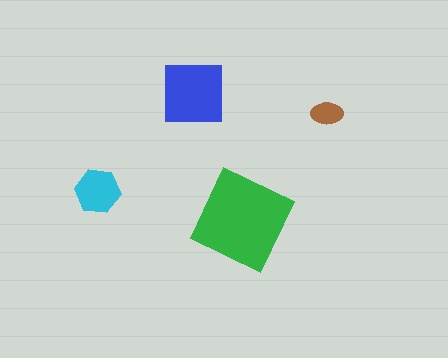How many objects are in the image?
There are 4 objects in the image.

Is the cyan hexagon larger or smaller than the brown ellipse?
Larger.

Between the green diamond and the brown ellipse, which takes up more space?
The green diamond.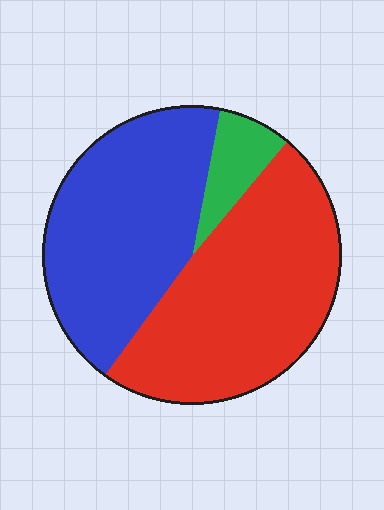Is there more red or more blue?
Red.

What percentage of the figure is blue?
Blue takes up between a quarter and a half of the figure.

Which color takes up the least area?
Green, at roughly 10%.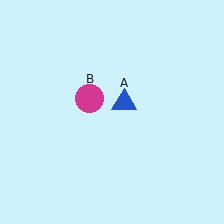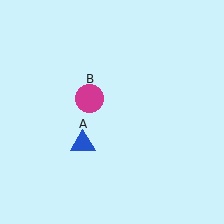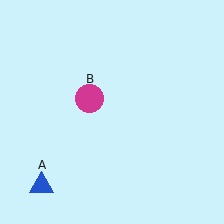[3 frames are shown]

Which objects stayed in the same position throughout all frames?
Magenta circle (object B) remained stationary.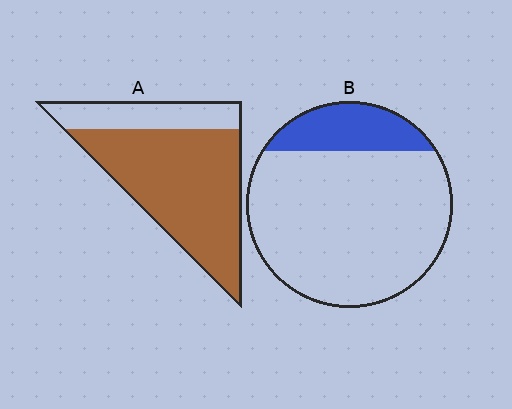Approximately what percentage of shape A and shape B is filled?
A is approximately 75% and B is approximately 20%.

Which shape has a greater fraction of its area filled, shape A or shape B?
Shape A.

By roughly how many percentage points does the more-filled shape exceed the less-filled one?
By roughly 55 percentage points (A over B).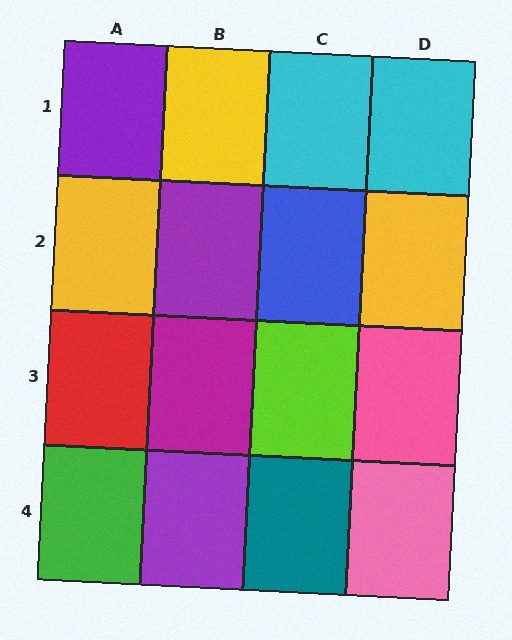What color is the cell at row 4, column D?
Pink.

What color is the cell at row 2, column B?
Purple.